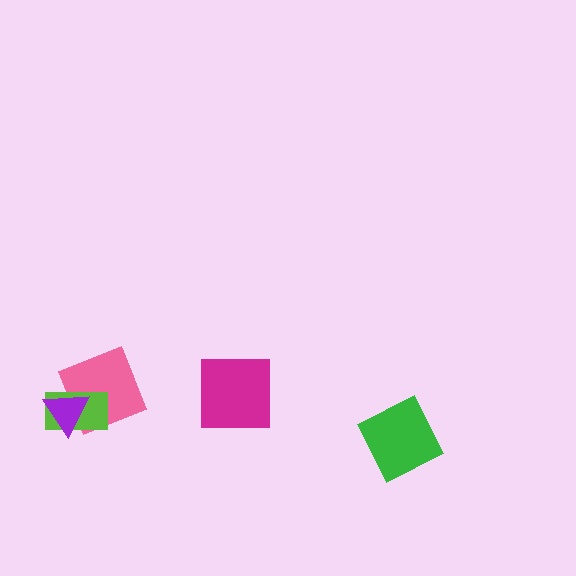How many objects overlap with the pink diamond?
2 objects overlap with the pink diamond.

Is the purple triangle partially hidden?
No, no other shape covers it.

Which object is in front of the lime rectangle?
The purple triangle is in front of the lime rectangle.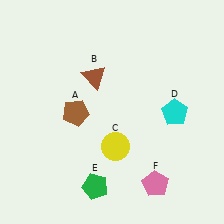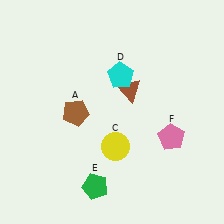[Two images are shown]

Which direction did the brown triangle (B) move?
The brown triangle (B) moved right.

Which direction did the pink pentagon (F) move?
The pink pentagon (F) moved up.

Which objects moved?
The objects that moved are: the brown triangle (B), the cyan pentagon (D), the pink pentagon (F).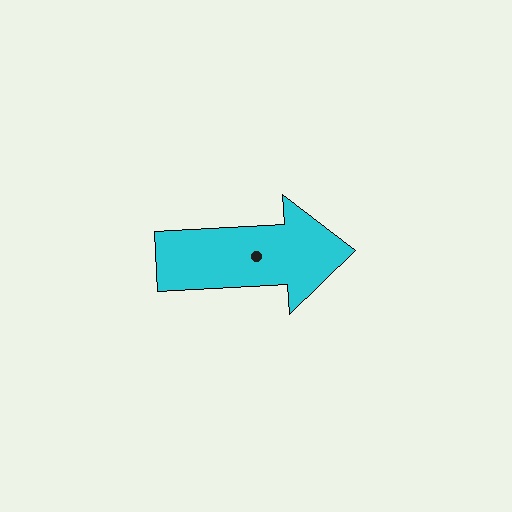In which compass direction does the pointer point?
East.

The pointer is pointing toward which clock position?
Roughly 3 o'clock.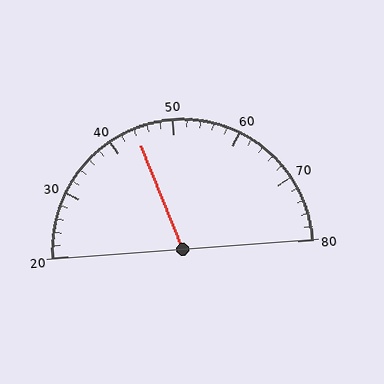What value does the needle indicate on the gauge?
The needle indicates approximately 44.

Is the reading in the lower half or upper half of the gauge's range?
The reading is in the lower half of the range (20 to 80).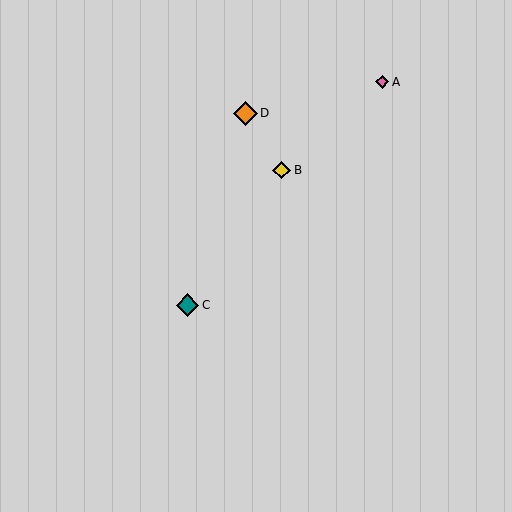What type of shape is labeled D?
Shape D is an orange diamond.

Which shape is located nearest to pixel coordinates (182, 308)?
The teal diamond (labeled C) at (188, 305) is nearest to that location.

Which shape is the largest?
The orange diamond (labeled D) is the largest.